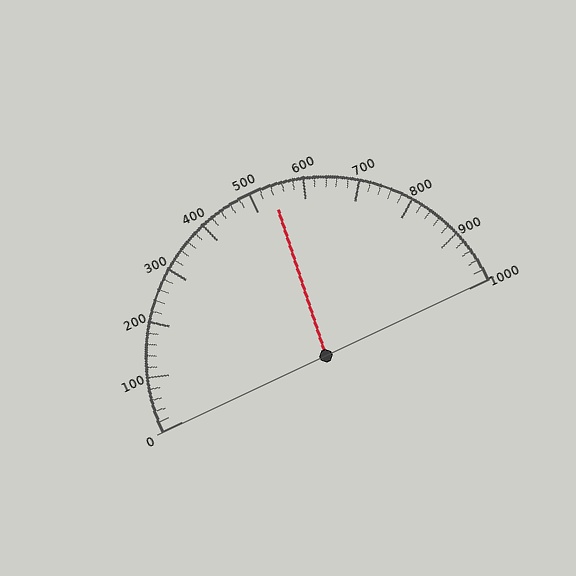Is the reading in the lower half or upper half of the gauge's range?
The reading is in the upper half of the range (0 to 1000).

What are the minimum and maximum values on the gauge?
The gauge ranges from 0 to 1000.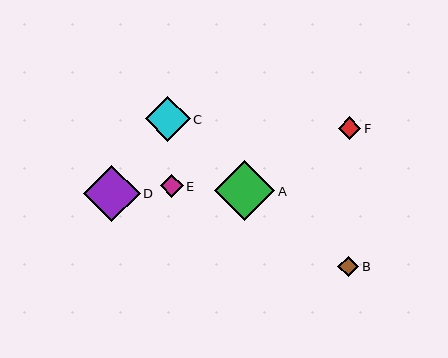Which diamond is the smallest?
Diamond B is the smallest with a size of approximately 21 pixels.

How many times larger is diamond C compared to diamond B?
Diamond C is approximately 2.2 times the size of diamond B.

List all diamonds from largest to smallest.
From largest to smallest: A, D, C, E, F, B.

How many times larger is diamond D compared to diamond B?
Diamond D is approximately 2.7 times the size of diamond B.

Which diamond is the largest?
Diamond A is the largest with a size of approximately 60 pixels.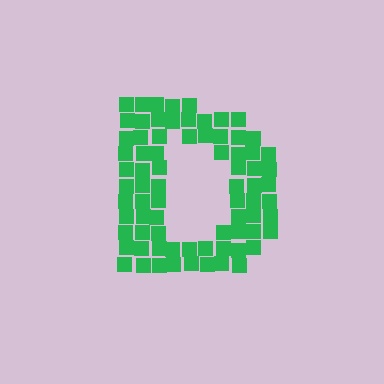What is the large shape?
The large shape is the letter D.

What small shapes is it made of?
It is made of small squares.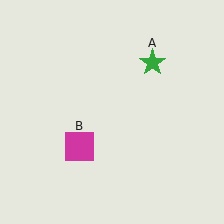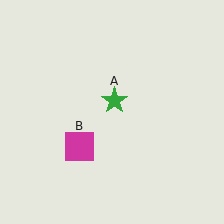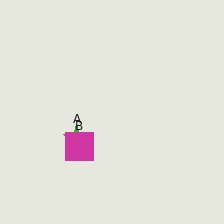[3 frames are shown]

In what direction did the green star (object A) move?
The green star (object A) moved down and to the left.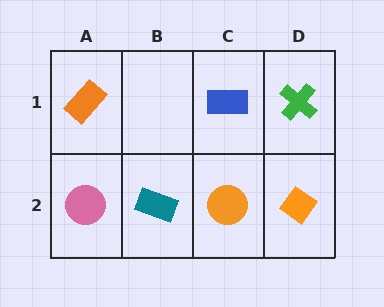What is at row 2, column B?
A teal rectangle.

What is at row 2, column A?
A pink circle.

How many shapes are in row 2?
4 shapes.